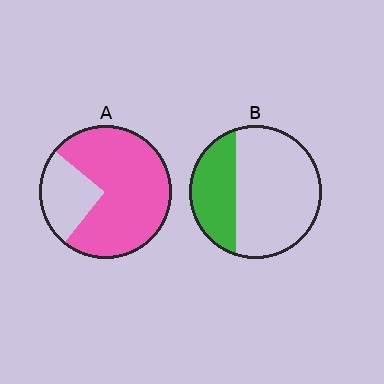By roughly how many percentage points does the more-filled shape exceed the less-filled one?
By roughly 45 percentage points (A over B).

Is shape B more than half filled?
No.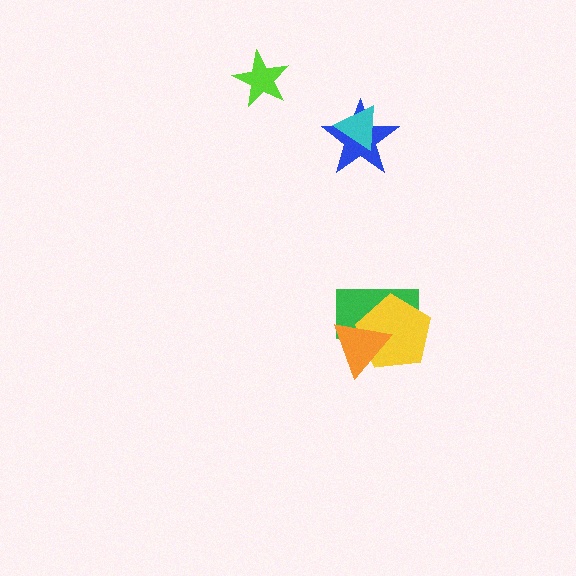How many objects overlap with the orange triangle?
2 objects overlap with the orange triangle.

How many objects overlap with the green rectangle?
2 objects overlap with the green rectangle.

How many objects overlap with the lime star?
0 objects overlap with the lime star.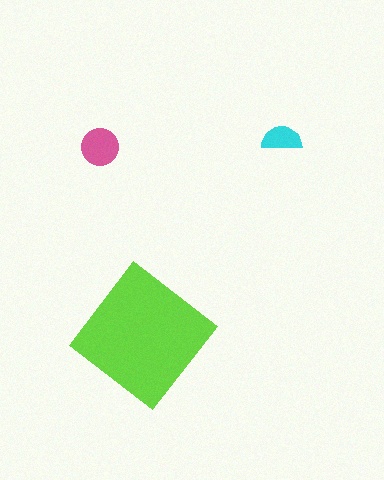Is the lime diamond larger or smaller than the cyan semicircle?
Larger.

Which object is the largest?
The lime diamond.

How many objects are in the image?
There are 3 objects in the image.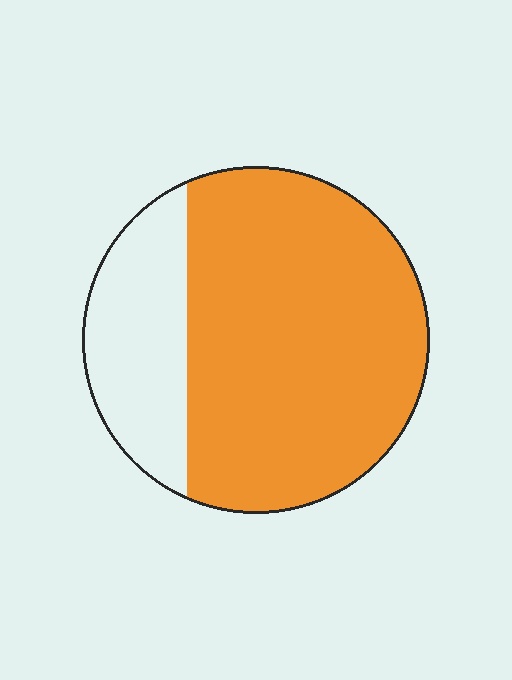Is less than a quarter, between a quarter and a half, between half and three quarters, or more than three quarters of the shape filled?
Between half and three quarters.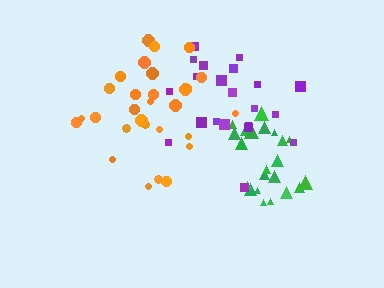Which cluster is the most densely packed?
Green.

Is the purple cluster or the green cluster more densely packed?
Green.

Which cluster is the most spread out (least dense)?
Purple.